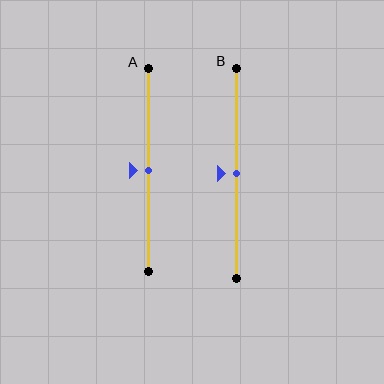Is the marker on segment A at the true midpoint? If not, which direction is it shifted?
Yes, the marker on segment A is at the true midpoint.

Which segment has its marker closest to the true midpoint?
Segment A has its marker closest to the true midpoint.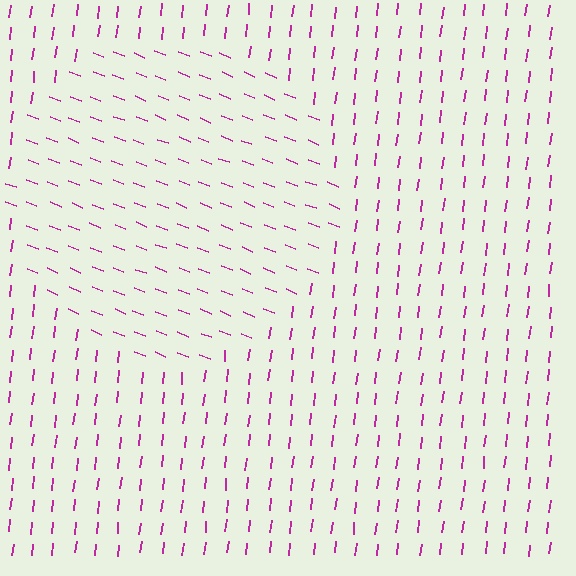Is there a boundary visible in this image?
Yes, there is a texture boundary formed by a change in line orientation.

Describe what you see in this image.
The image is filled with small magenta line segments. A circle region in the image has lines oriented differently from the surrounding lines, creating a visible texture boundary.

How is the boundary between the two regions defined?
The boundary is defined purely by a change in line orientation (approximately 75 degrees difference). All lines are the same color and thickness.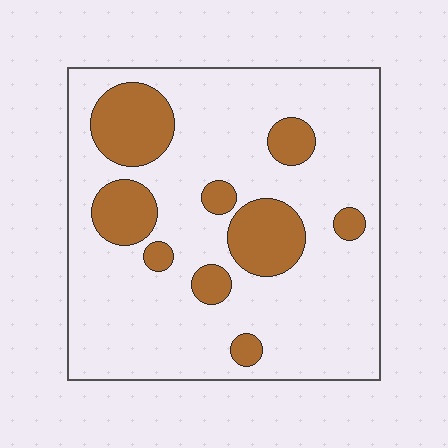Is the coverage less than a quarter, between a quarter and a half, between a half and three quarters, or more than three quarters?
Less than a quarter.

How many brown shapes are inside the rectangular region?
9.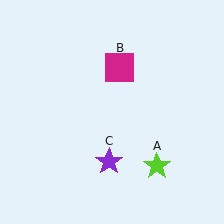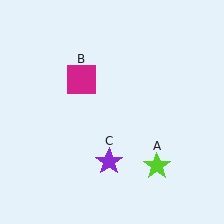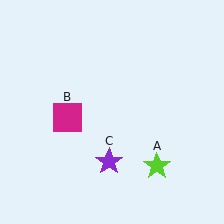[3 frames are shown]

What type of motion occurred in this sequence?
The magenta square (object B) rotated counterclockwise around the center of the scene.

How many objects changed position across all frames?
1 object changed position: magenta square (object B).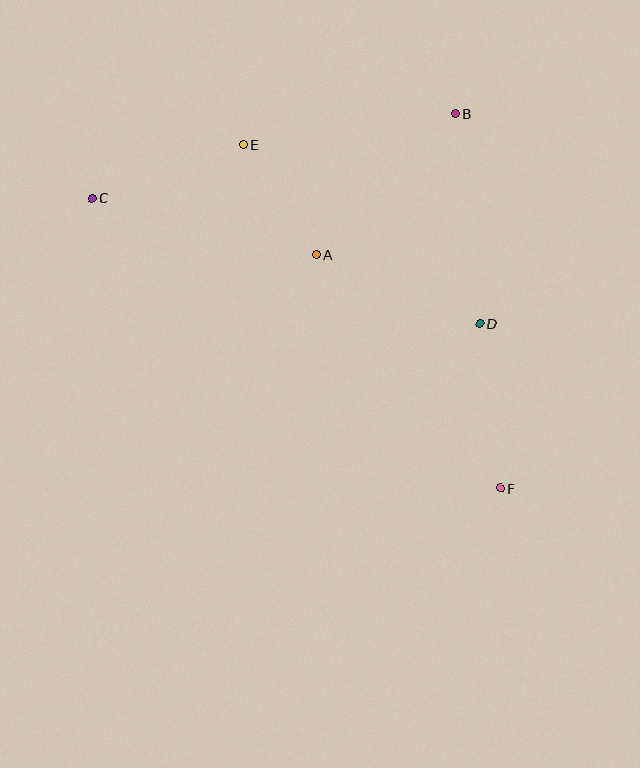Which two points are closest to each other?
Points A and E are closest to each other.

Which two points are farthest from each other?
Points C and F are farthest from each other.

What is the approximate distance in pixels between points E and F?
The distance between E and F is approximately 429 pixels.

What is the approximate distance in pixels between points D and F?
The distance between D and F is approximately 166 pixels.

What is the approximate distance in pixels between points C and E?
The distance between C and E is approximately 161 pixels.